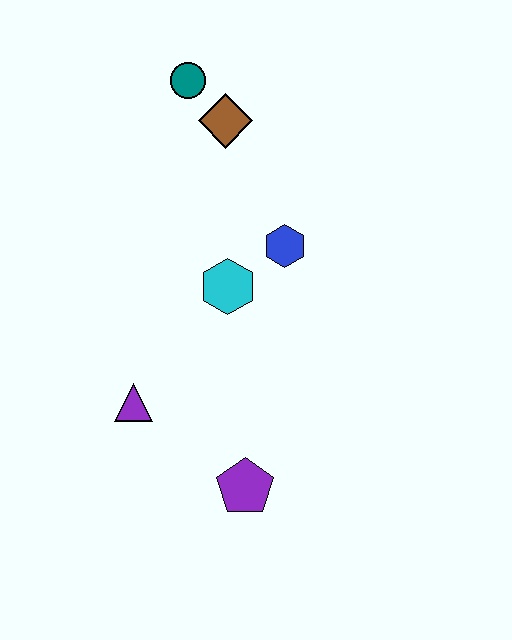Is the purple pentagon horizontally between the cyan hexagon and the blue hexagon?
Yes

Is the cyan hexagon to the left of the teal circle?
No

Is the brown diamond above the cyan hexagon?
Yes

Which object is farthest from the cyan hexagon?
The teal circle is farthest from the cyan hexagon.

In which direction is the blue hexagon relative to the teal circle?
The blue hexagon is below the teal circle.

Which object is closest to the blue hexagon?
The cyan hexagon is closest to the blue hexagon.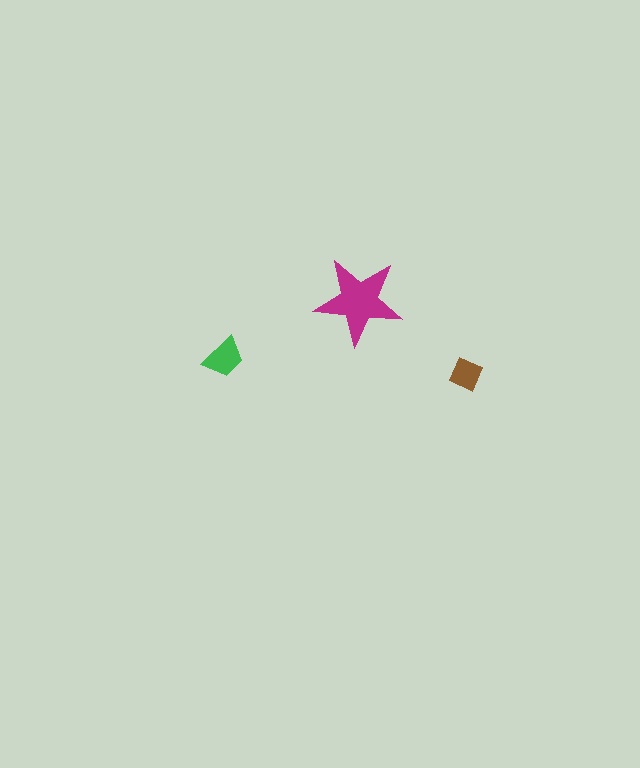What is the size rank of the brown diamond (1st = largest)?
3rd.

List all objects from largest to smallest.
The magenta star, the green trapezoid, the brown diamond.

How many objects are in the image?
There are 3 objects in the image.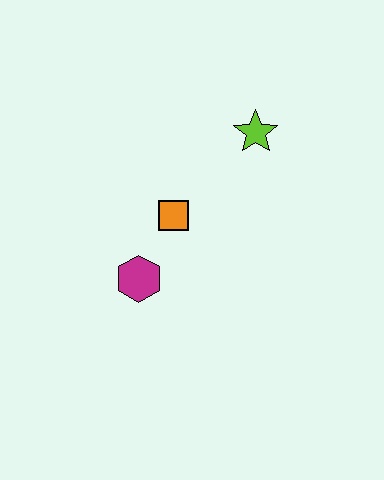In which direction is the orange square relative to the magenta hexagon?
The orange square is above the magenta hexagon.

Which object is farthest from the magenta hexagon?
The lime star is farthest from the magenta hexagon.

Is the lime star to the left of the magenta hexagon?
No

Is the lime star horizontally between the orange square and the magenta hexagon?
No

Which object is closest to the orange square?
The magenta hexagon is closest to the orange square.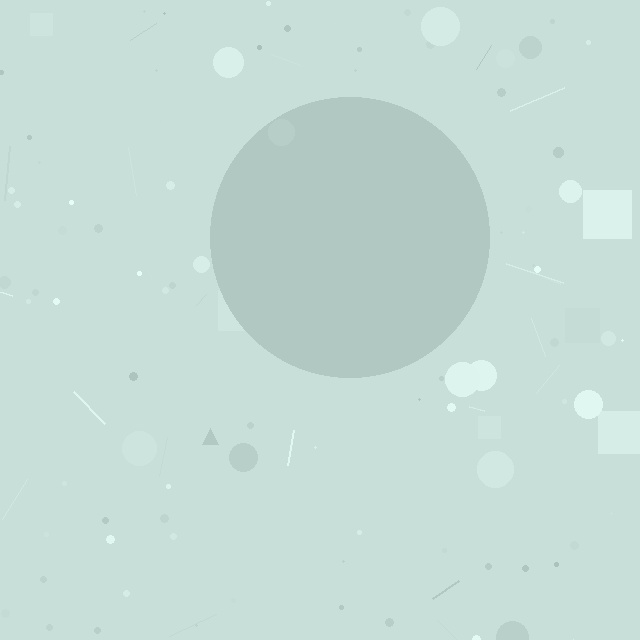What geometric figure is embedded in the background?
A circle is embedded in the background.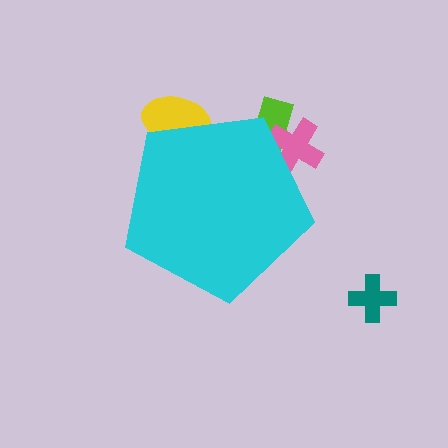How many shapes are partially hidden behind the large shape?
3 shapes are partially hidden.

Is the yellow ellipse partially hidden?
Yes, the yellow ellipse is partially hidden behind the cyan pentagon.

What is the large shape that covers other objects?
A cyan pentagon.